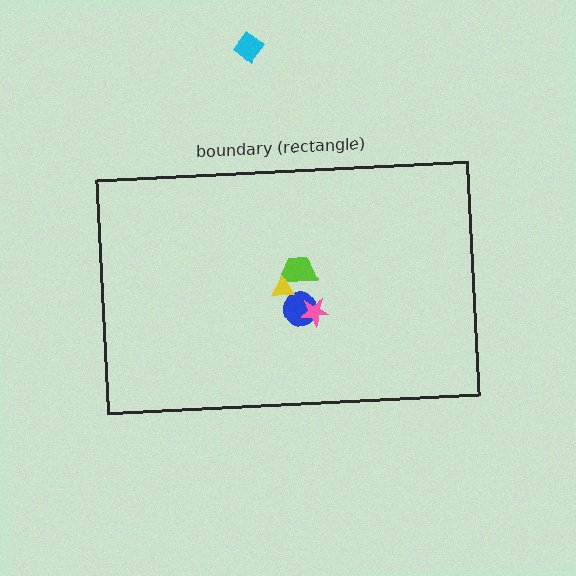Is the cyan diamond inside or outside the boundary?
Outside.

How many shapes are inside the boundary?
4 inside, 1 outside.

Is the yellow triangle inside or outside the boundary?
Inside.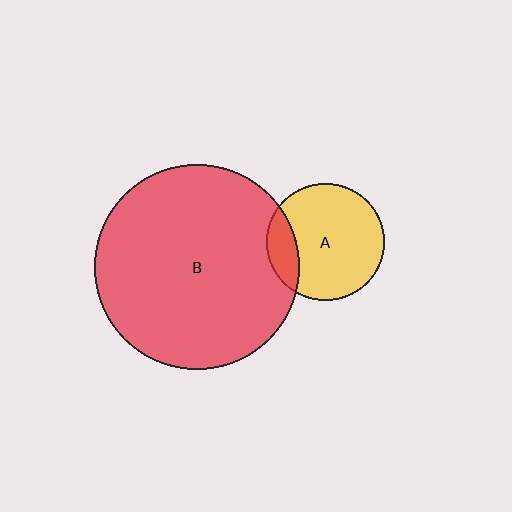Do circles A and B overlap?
Yes.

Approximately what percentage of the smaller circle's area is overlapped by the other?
Approximately 15%.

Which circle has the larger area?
Circle B (red).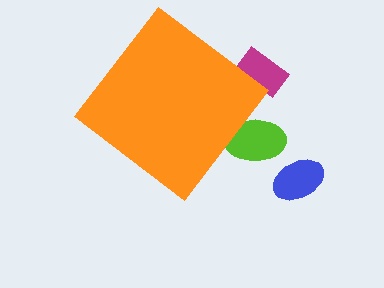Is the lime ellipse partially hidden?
Yes, the lime ellipse is partially hidden behind the orange diamond.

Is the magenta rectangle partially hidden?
Yes, the magenta rectangle is partially hidden behind the orange diamond.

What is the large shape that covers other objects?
An orange diamond.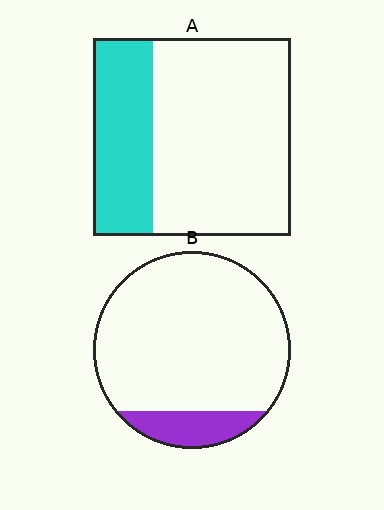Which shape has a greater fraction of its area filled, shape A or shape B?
Shape A.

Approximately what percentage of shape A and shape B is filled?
A is approximately 30% and B is approximately 15%.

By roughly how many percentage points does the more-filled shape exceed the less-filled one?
By roughly 15 percentage points (A over B).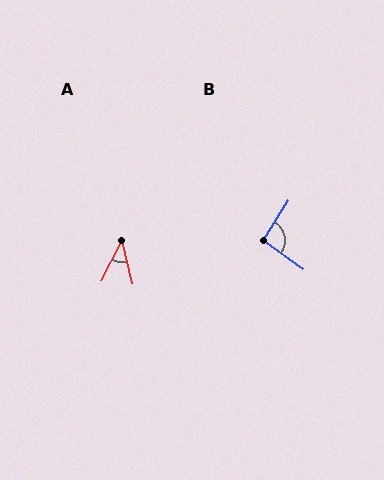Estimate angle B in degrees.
Approximately 93 degrees.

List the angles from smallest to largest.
A (40°), B (93°).